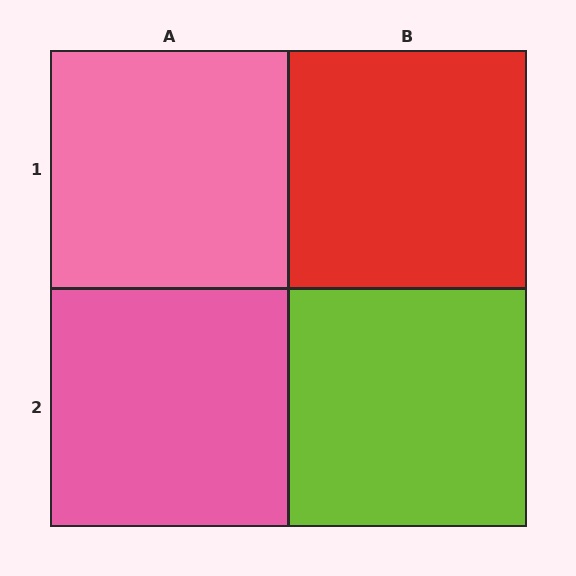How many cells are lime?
1 cell is lime.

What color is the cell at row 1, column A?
Pink.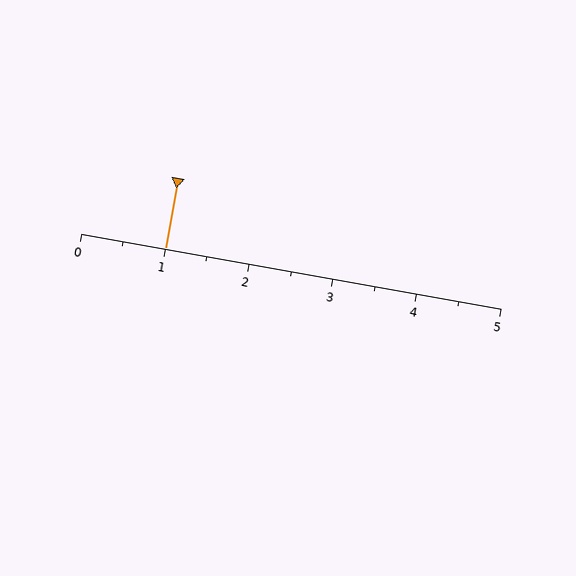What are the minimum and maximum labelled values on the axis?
The axis runs from 0 to 5.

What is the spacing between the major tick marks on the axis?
The major ticks are spaced 1 apart.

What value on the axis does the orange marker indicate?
The marker indicates approximately 1.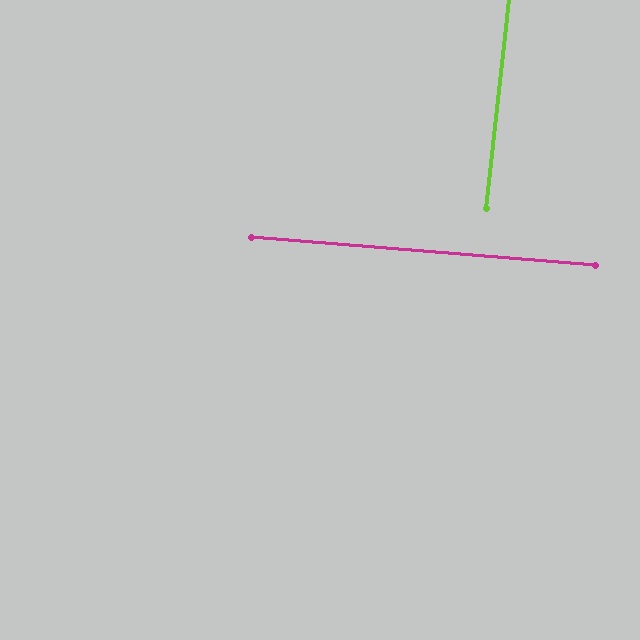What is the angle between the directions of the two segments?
Approximately 88 degrees.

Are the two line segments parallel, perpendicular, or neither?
Perpendicular — they meet at approximately 88°.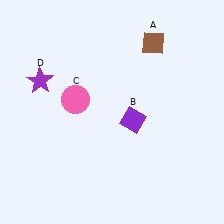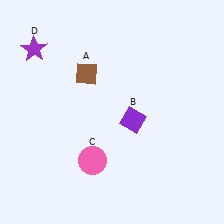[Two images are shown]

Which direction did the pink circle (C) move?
The pink circle (C) moved down.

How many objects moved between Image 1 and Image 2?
3 objects moved between the two images.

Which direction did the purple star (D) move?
The purple star (D) moved up.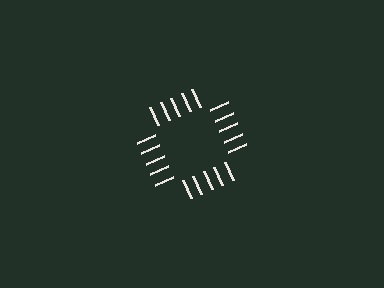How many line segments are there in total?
20 — 5 along each of the 4 edges.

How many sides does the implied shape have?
4 sides — the line-ends trace a square.